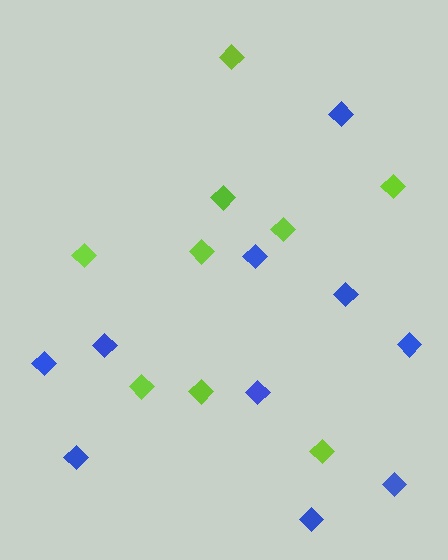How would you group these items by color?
There are 2 groups: one group of blue diamonds (10) and one group of lime diamonds (9).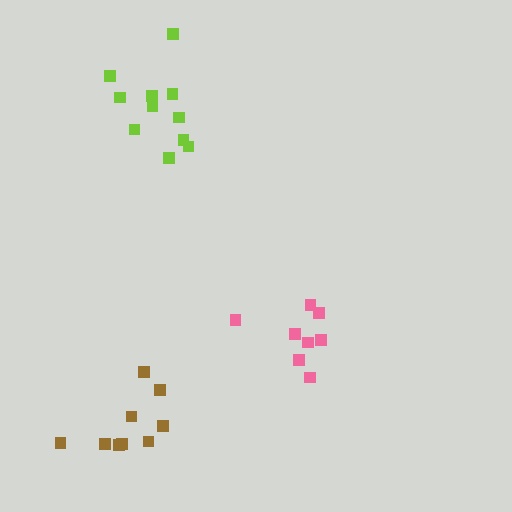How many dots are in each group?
Group 1: 8 dots, Group 2: 11 dots, Group 3: 9 dots (28 total).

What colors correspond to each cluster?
The clusters are colored: pink, lime, brown.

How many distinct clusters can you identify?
There are 3 distinct clusters.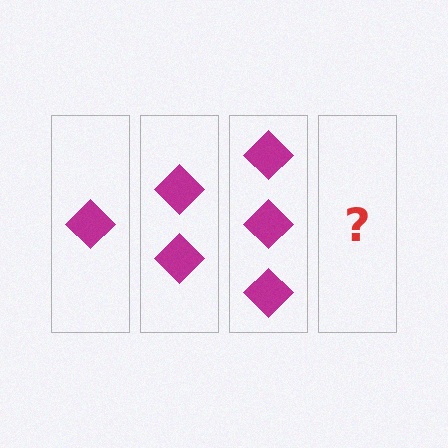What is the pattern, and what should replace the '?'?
The pattern is that each step adds one more diamond. The '?' should be 4 diamonds.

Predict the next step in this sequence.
The next step is 4 diamonds.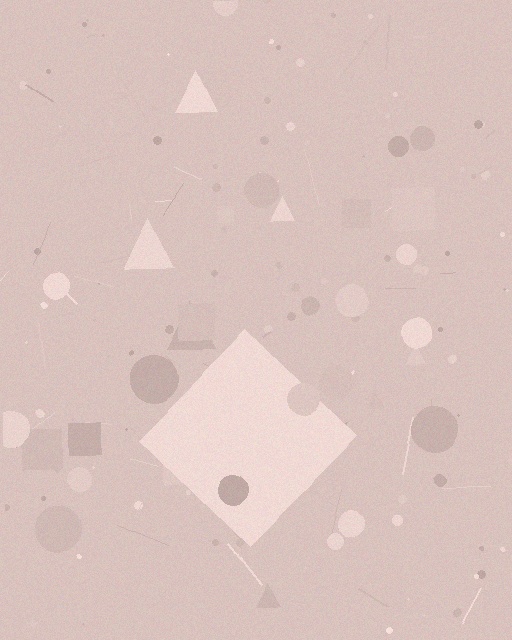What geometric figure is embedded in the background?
A diamond is embedded in the background.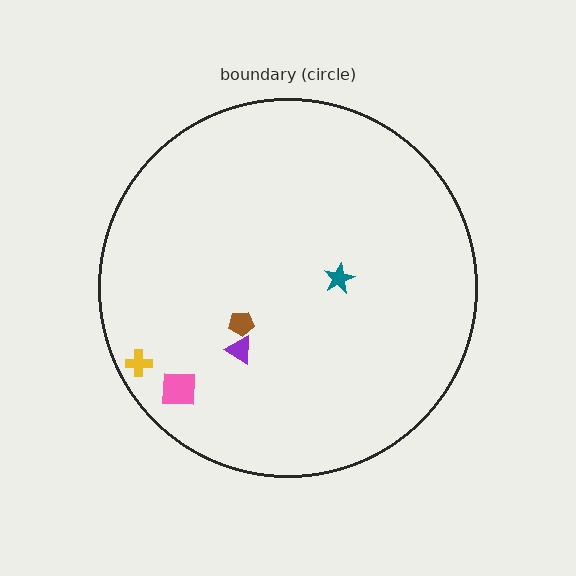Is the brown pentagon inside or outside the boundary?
Inside.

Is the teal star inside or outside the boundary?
Inside.